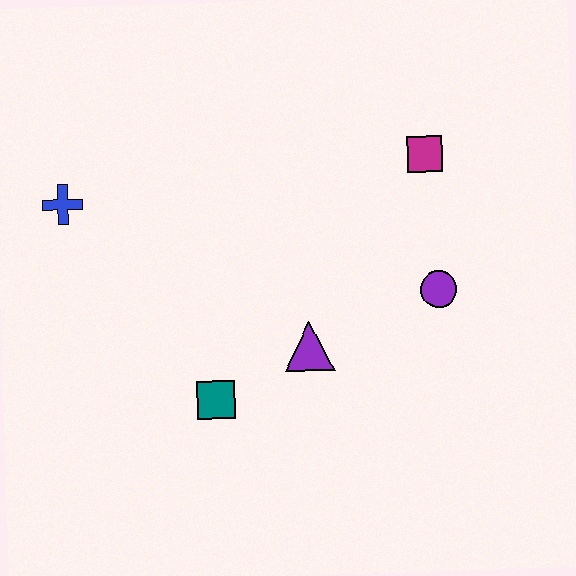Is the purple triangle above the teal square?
Yes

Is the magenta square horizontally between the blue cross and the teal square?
No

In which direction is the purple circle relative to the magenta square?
The purple circle is below the magenta square.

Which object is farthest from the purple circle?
The blue cross is farthest from the purple circle.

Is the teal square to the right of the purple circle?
No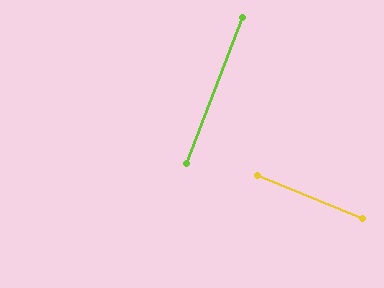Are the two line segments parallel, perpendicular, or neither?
Perpendicular — they meet at approximately 89°.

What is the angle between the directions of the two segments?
Approximately 89 degrees.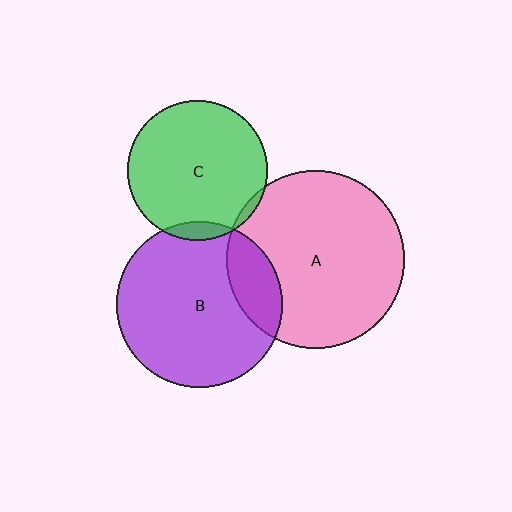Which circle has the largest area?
Circle A (pink).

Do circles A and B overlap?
Yes.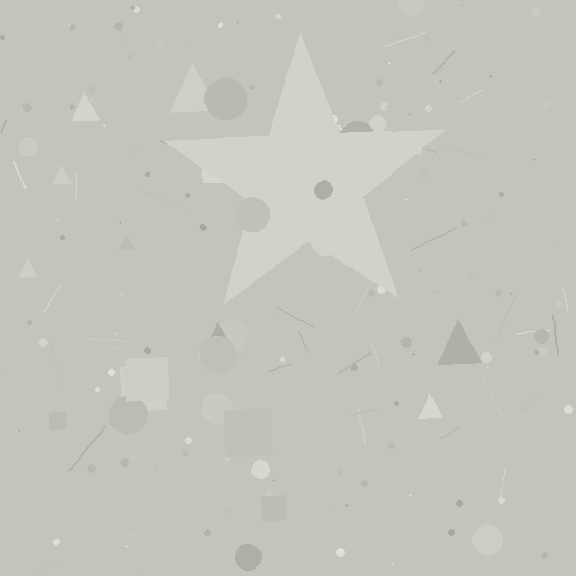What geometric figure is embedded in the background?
A star is embedded in the background.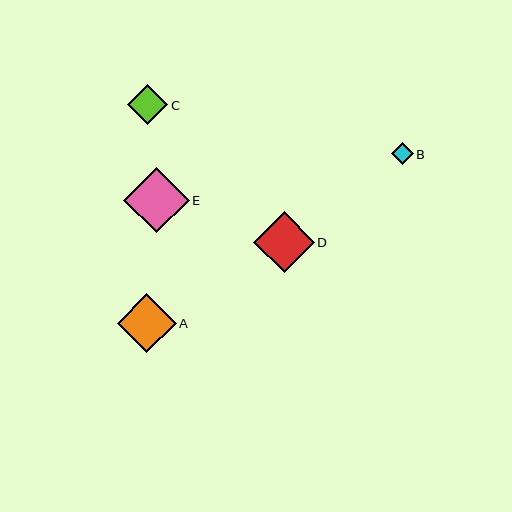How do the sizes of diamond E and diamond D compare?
Diamond E and diamond D are approximately the same size.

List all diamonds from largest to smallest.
From largest to smallest: E, D, A, C, B.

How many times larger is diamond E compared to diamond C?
Diamond E is approximately 1.6 times the size of diamond C.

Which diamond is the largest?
Diamond E is the largest with a size of approximately 66 pixels.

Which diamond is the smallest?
Diamond B is the smallest with a size of approximately 22 pixels.